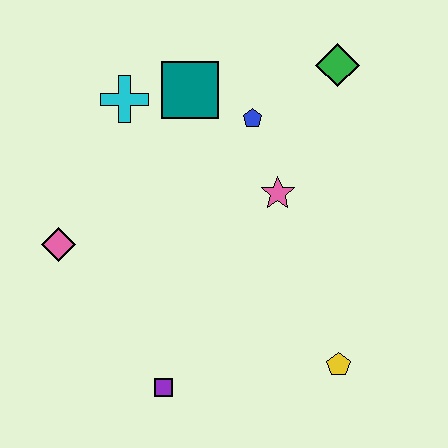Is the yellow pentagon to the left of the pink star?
No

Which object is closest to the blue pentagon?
The teal square is closest to the blue pentagon.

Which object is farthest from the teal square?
The yellow pentagon is farthest from the teal square.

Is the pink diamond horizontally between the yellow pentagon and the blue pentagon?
No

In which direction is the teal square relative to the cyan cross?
The teal square is to the right of the cyan cross.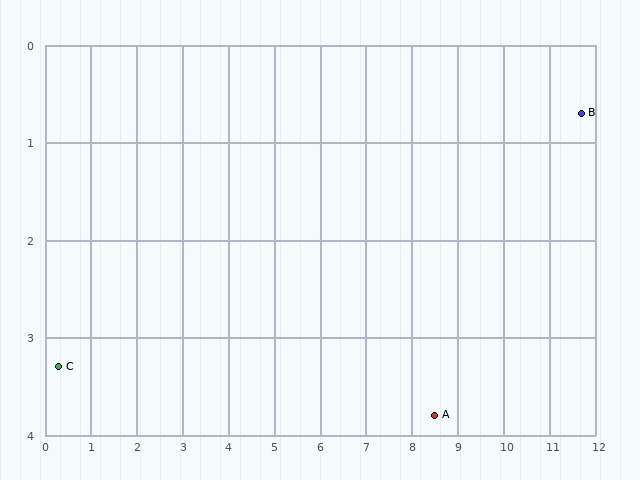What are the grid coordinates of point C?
Point C is at approximately (0.3, 3.3).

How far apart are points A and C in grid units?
Points A and C are about 8.2 grid units apart.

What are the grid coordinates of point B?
Point B is at approximately (11.7, 0.7).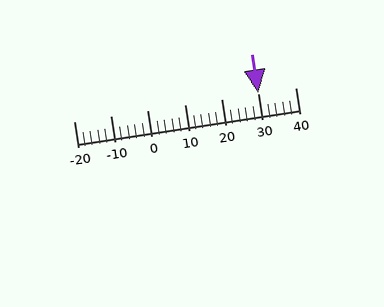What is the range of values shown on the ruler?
The ruler shows values from -20 to 40.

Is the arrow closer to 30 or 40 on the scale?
The arrow is closer to 30.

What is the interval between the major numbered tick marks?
The major tick marks are spaced 10 units apart.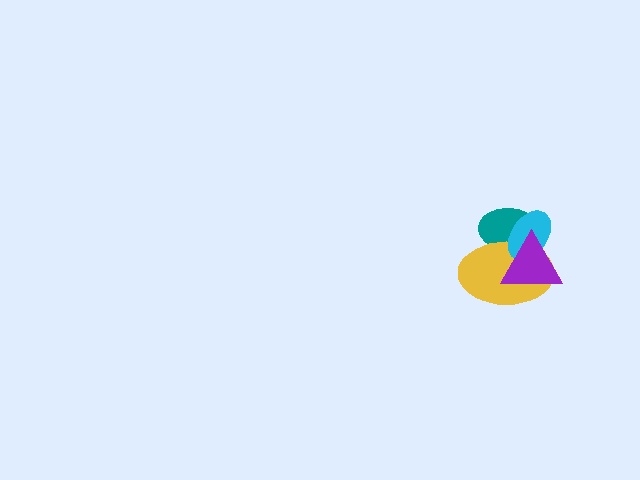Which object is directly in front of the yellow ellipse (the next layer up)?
The cyan ellipse is directly in front of the yellow ellipse.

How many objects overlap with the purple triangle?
3 objects overlap with the purple triangle.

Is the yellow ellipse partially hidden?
Yes, it is partially covered by another shape.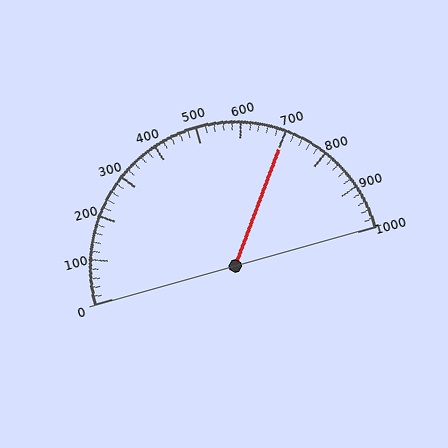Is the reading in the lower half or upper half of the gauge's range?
The reading is in the upper half of the range (0 to 1000).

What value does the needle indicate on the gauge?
The needle indicates approximately 700.